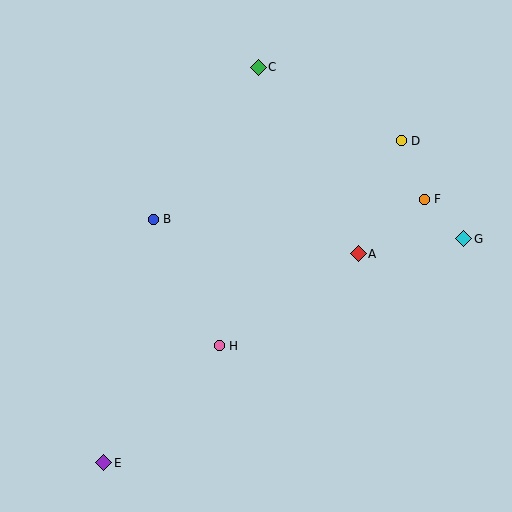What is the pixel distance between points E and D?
The distance between E and D is 439 pixels.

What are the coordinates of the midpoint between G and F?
The midpoint between G and F is at (444, 219).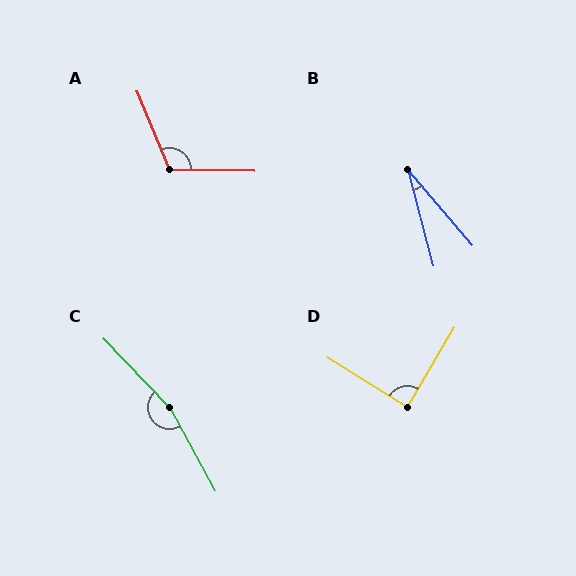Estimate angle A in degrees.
Approximately 113 degrees.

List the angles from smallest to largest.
B (26°), D (89°), A (113°), C (165°).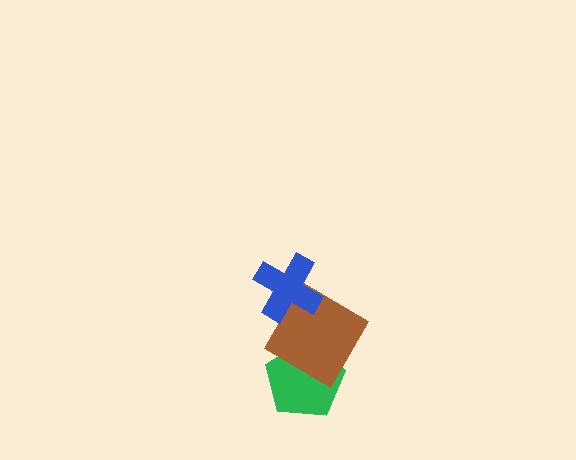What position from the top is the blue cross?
The blue cross is 1st from the top.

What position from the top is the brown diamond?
The brown diamond is 2nd from the top.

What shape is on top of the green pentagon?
The brown diamond is on top of the green pentagon.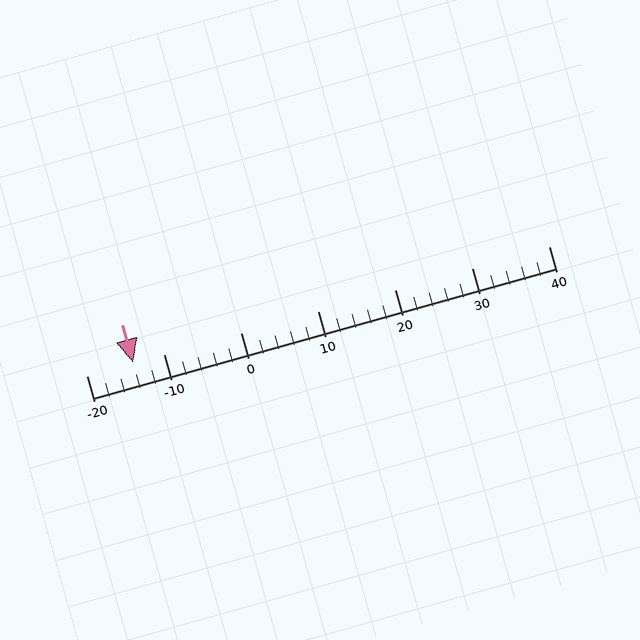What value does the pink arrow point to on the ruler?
The pink arrow points to approximately -14.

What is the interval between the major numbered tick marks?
The major tick marks are spaced 10 units apart.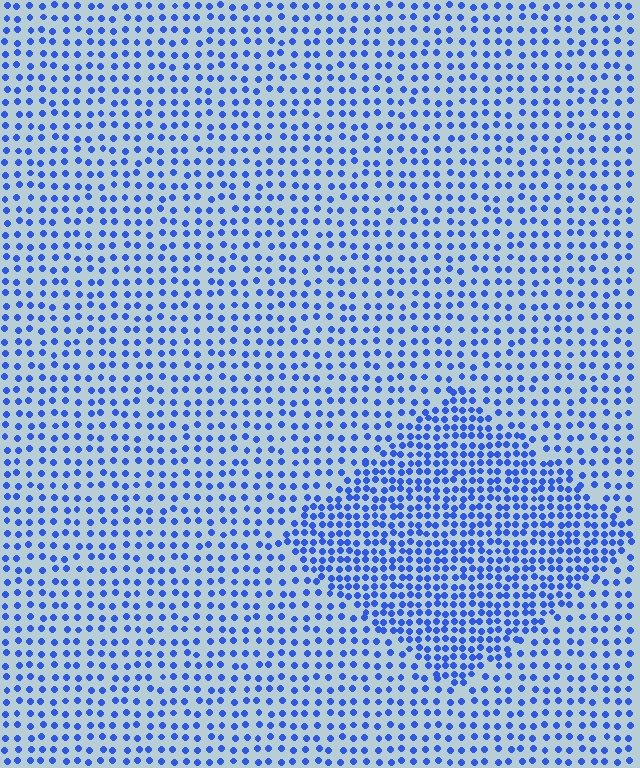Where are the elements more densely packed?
The elements are more densely packed inside the diamond boundary.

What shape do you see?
I see a diamond.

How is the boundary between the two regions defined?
The boundary is defined by a change in element density (approximately 1.8x ratio). All elements are the same color, size, and shape.